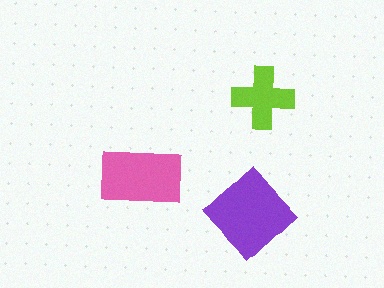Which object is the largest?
The purple diamond.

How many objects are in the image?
There are 3 objects in the image.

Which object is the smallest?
The lime cross.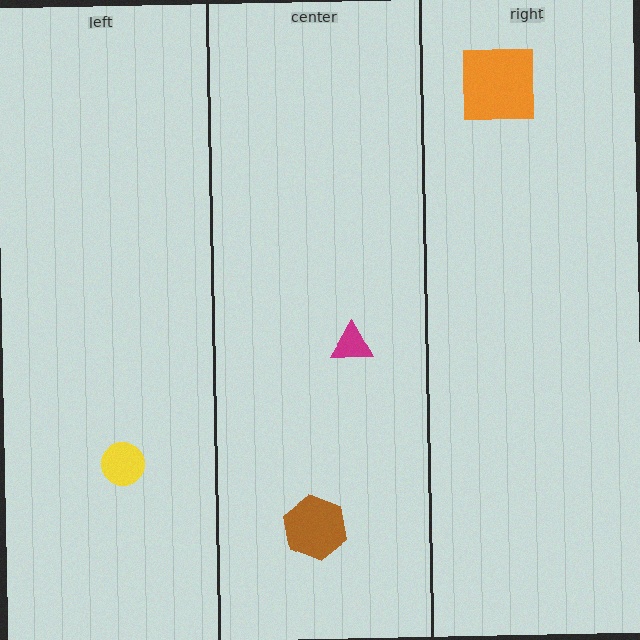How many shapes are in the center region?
2.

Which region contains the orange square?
The right region.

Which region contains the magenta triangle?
The center region.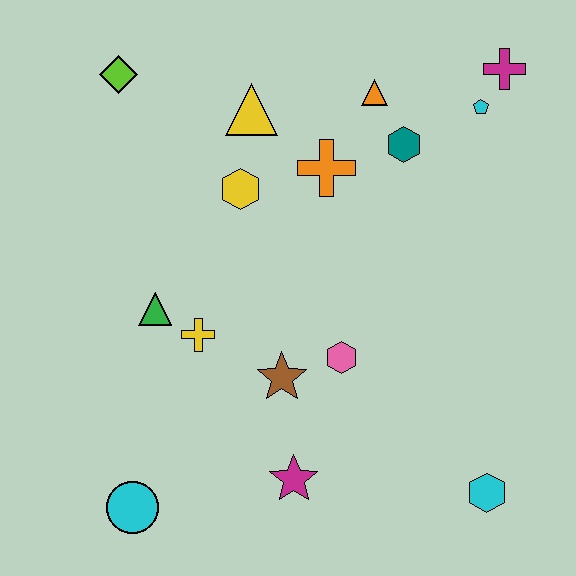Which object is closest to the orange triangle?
The teal hexagon is closest to the orange triangle.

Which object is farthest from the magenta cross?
The cyan circle is farthest from the magenta cross.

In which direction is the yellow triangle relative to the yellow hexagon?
The yellow triangle is above the yellow hexagon.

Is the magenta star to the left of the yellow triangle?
No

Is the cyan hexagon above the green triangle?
No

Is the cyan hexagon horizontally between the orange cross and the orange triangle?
No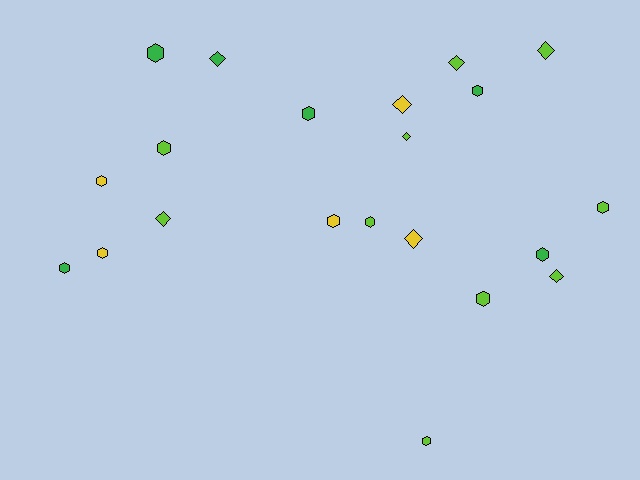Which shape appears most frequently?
Hexagon, with 13 objects.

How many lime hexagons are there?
There are 5 lime hexagons.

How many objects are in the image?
There are 21 objects.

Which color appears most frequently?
Lime, with 10 objects.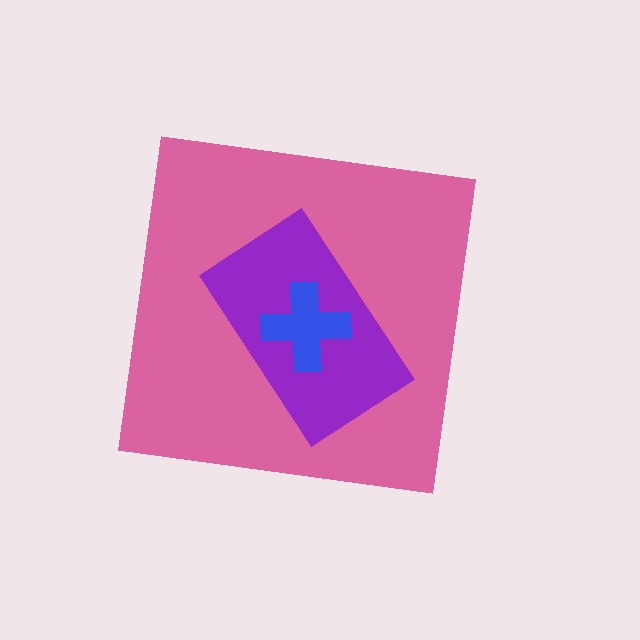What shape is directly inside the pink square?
The purple rectangle.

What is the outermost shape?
The pink square.